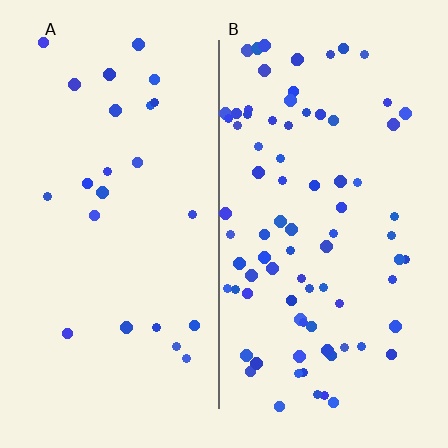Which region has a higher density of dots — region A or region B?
B (the right).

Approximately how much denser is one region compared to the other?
Approximately 3.3× — region B over region A.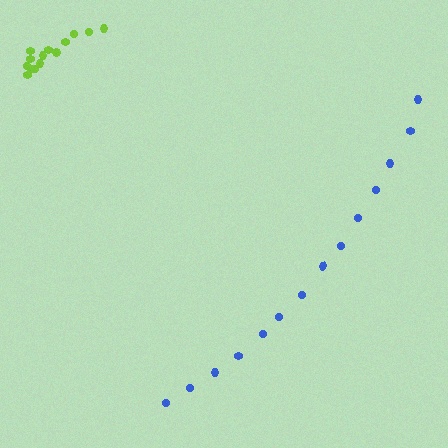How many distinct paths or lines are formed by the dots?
There are 2 distinct paths.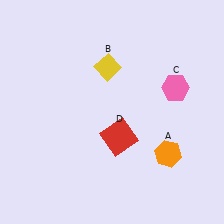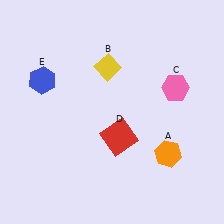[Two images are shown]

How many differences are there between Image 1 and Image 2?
There is 1 difference between the two images.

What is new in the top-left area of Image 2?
A blue hexagon (E) was added in the top-left area of Image 2.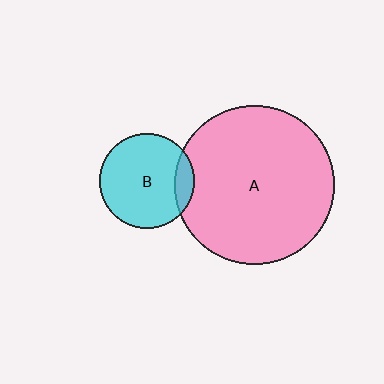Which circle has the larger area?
Circle A (pink).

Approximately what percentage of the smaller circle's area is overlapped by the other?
Approximately 15%.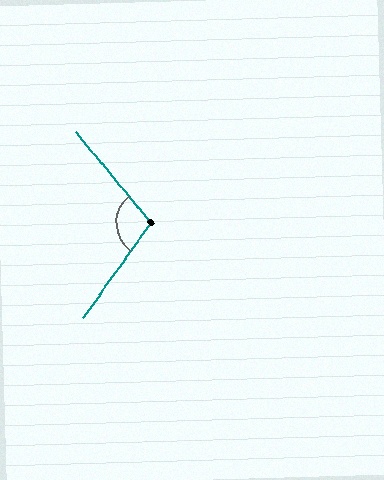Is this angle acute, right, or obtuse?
It is obtuse.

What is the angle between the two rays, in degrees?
Approximately 105 degrees.